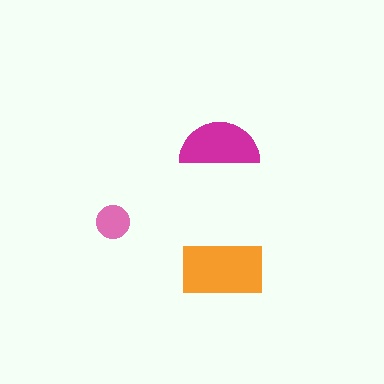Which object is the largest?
The orange rectangle.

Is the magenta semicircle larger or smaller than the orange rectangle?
Smaller.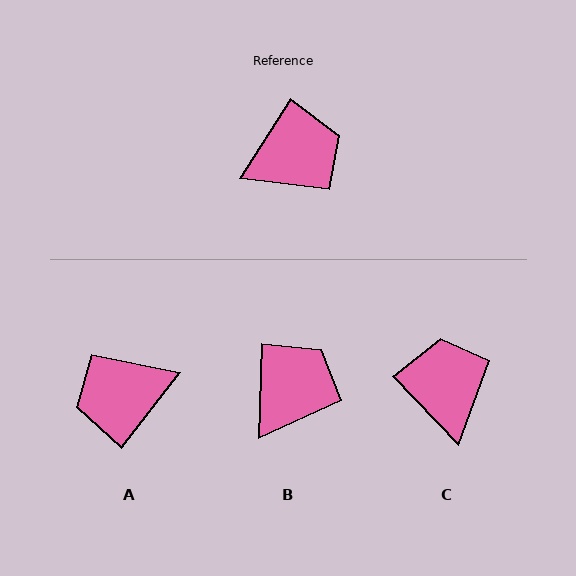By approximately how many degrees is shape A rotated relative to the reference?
Approximately 175 degrees counter-clockwise.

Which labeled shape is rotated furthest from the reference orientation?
A, about 175 degrees away.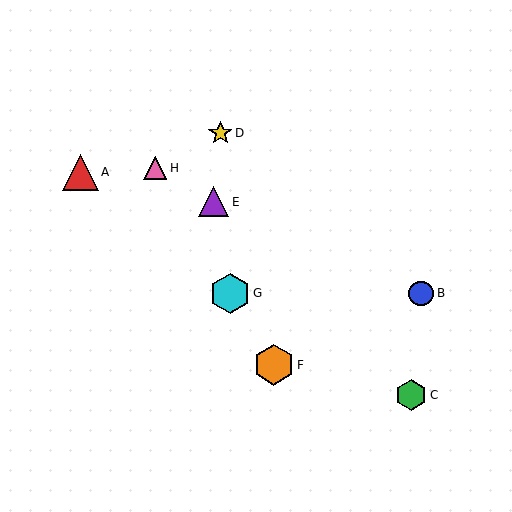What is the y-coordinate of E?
Object E is at y≈202.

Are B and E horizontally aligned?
No, B is at y≈293 and E is at y≈202.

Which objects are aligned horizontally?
Objects B, G are aligned horizontally.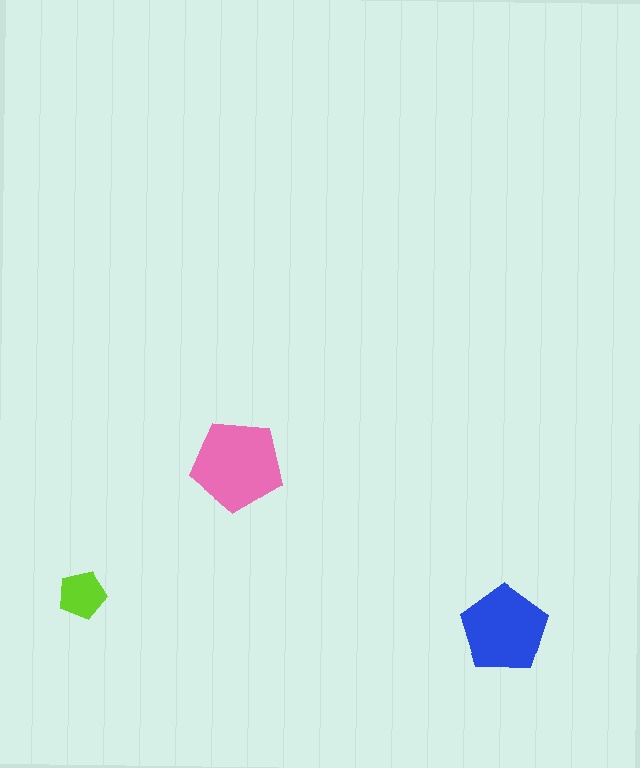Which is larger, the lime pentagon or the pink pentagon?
The pink one.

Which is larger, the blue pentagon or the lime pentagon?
The blue one.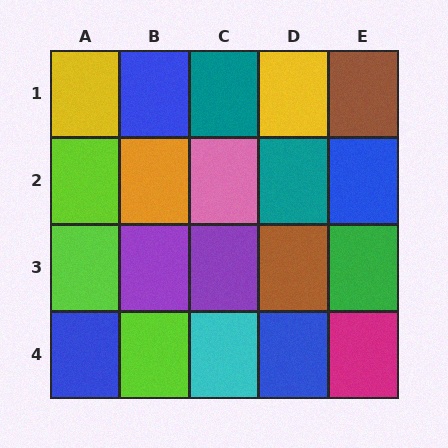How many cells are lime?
3 cells are lime.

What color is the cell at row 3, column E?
Green.